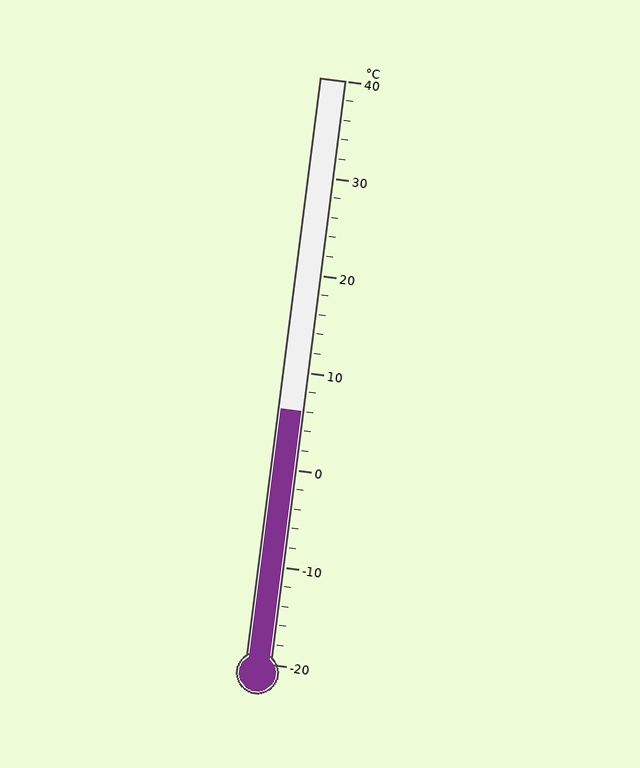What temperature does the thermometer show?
The thermometer shows approximately 6°C.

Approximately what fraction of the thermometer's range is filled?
The thermometer is filled to approximately 45% of its range.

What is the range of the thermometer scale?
The thermometer scale ranges from -20°C to 40°C.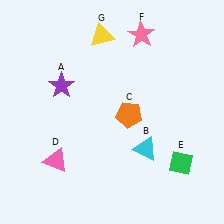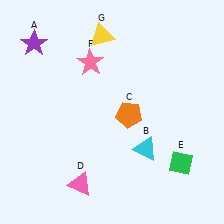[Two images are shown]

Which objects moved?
The objects that moved are: the purple star (A), the pink triangle (D), the pink star (F).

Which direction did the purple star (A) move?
The purple star (A) moved up.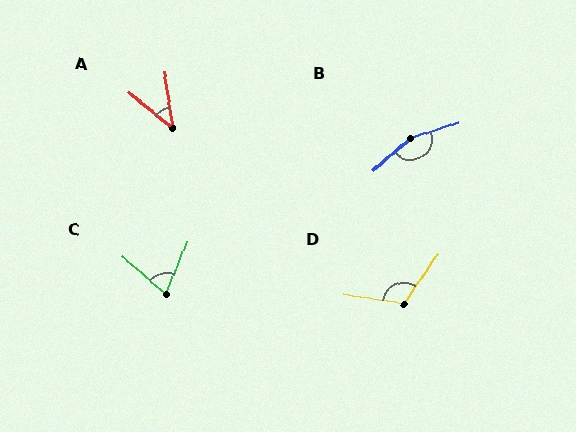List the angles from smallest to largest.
A (43°), C (71°), D (116°), B (158°).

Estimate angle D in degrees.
Approximately 116 degrees.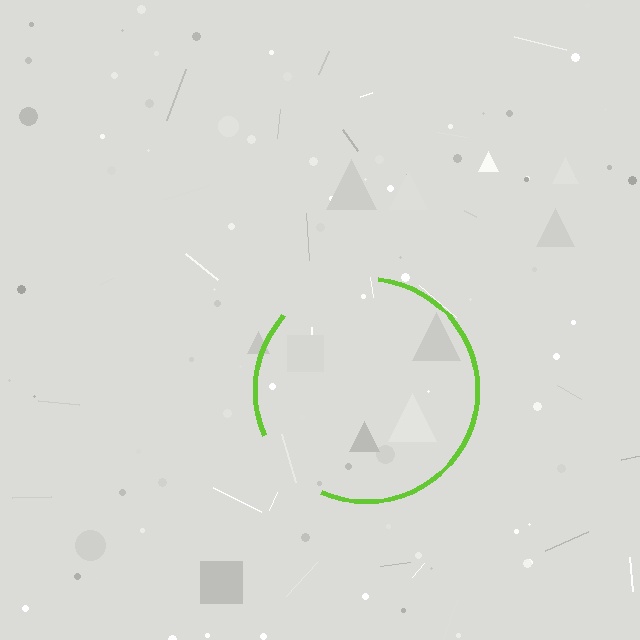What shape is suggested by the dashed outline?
The dashed outline suggests a circle.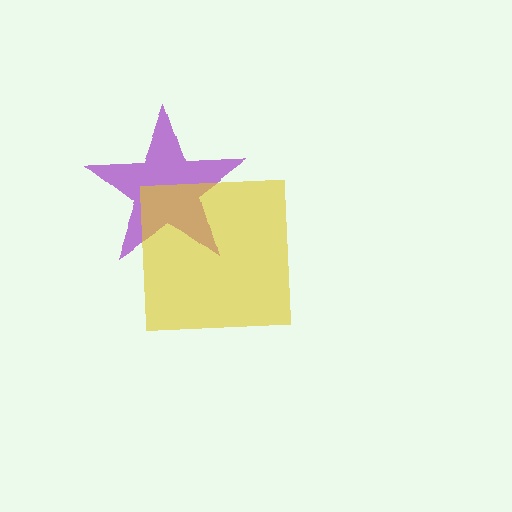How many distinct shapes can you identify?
There are 2 distinct shapes: a purple star, a yellow square.